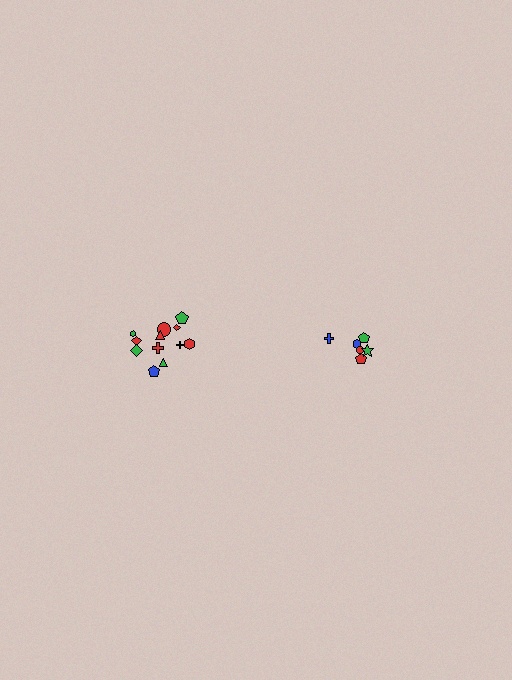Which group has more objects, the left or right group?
The left group.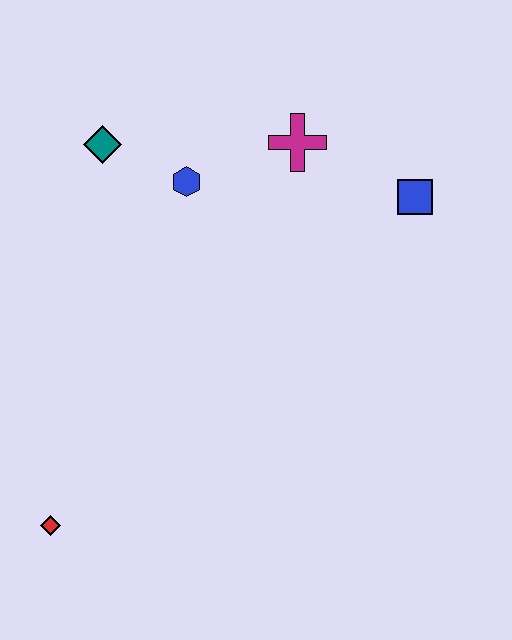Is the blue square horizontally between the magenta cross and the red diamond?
No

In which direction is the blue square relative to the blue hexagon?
The blue square is to the right of the blue hexagon.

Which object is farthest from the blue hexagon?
The red diamond is farthest from the blue hexagon.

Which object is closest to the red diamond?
The blue hexagon is closest to the red diamond.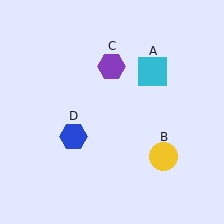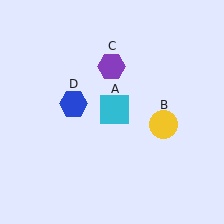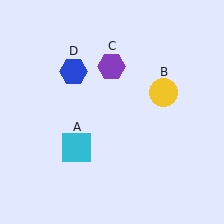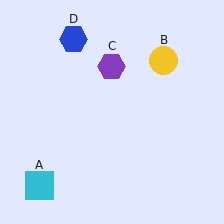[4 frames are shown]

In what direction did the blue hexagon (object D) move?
The blue hexagon (object D) moved up.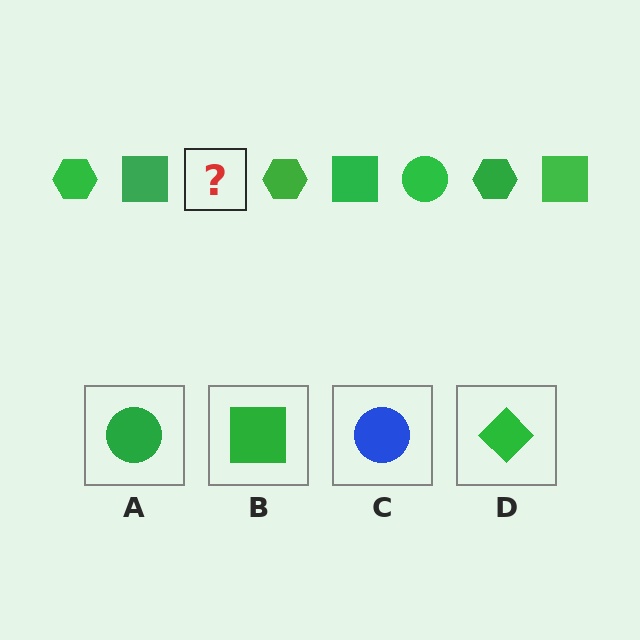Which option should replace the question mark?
Option A.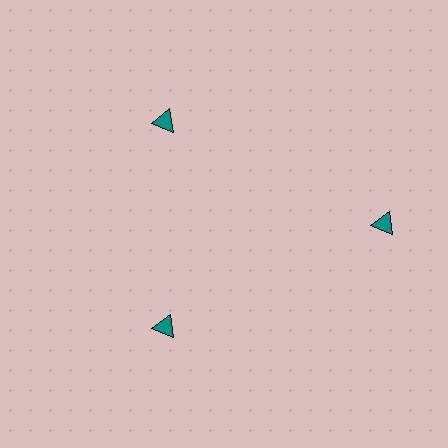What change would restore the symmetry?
The symmetry would be restored by moving it inward, back onto the ring so that all 3 triangles sit at equal angles and equal distance from the center.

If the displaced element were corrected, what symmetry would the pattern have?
It would have 3-fold rotational symmetry — the pattern would map onto itself every 120 degrees.